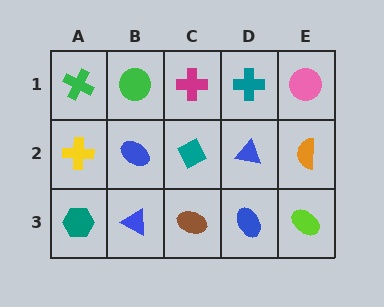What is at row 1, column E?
A pink circle.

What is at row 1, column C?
A magenta cross.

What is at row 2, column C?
A teal diamond.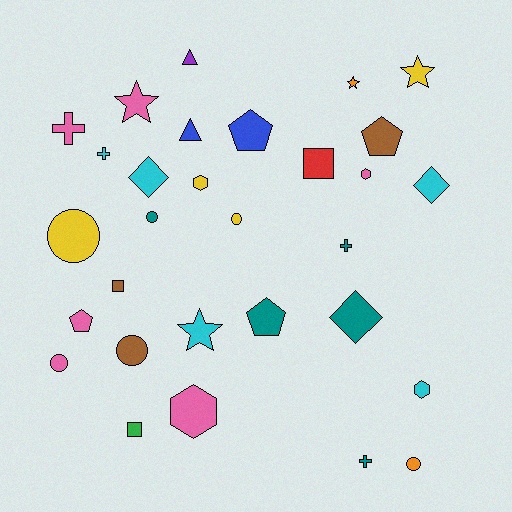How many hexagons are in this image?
There are 4 hexagons.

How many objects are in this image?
There are 30 objects.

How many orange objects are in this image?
There are 2 orange objects.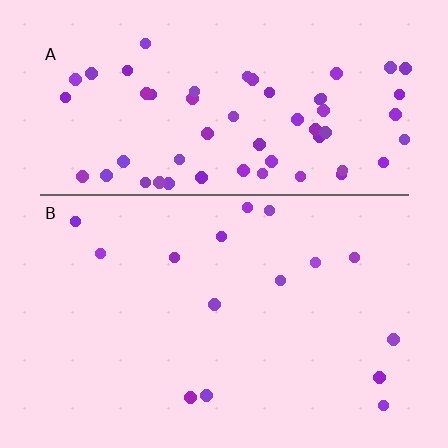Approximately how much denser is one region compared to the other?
Approximately 4.0× — region A over region B.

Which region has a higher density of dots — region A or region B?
A (the top).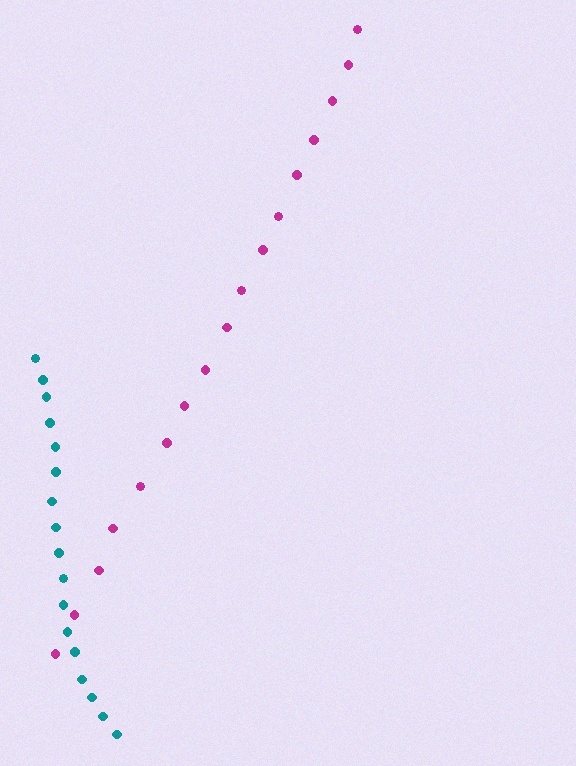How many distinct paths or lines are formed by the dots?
There are 2 distinct paths.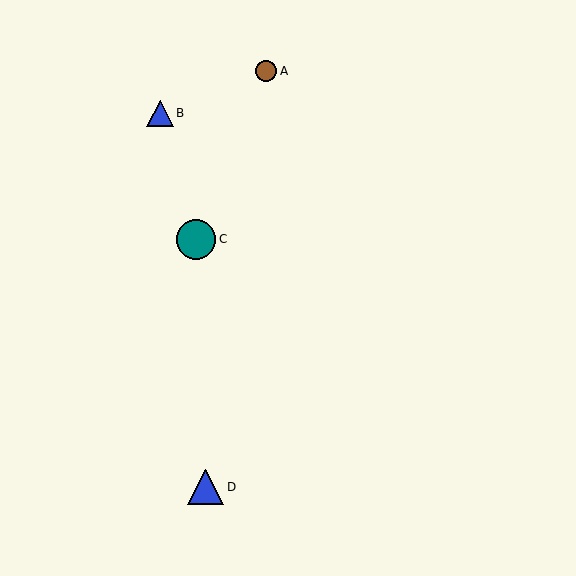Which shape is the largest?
The teal circle (labeled C) is the largest.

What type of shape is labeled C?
Shape C is a teal circle.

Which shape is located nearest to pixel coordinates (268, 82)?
The brown circle (labeled A) at (266, 71) is nearest to that location.